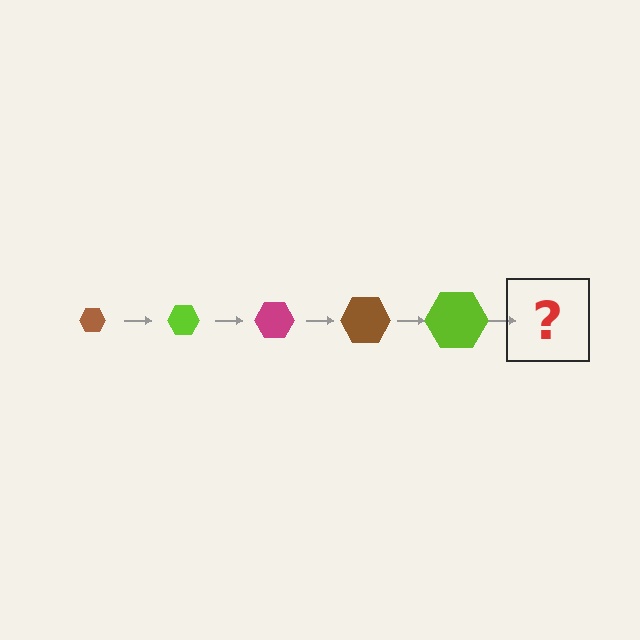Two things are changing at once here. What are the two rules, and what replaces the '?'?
The two rules are that the hexagon grows larger each step and the color cycles through brown, lime, and magenta. The '?' should be a magenta hexagon, larger than the previous one.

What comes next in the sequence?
The next element should be a magenta hexagon, larger than the previous one.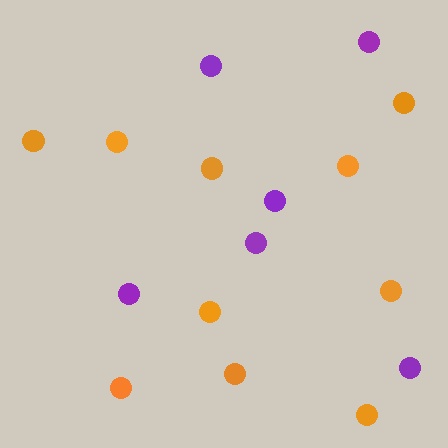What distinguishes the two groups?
There are 2 groups: one group of purple circles (6) and one group of orange circles (10).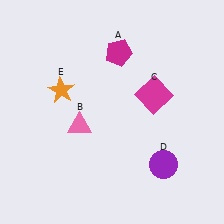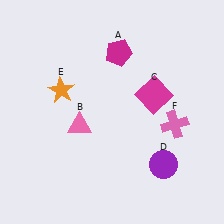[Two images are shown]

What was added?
A pink cross (F) was added in Image 2.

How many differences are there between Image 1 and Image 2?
There is 1 difference between the two images.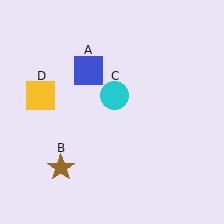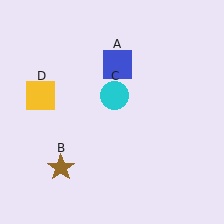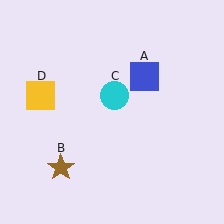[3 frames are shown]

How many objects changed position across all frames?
1 object changed position: blue square (object A).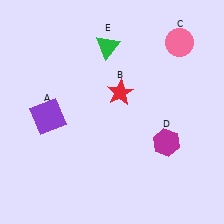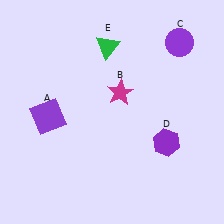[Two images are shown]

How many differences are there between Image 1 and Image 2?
There are 3 differences between the two images.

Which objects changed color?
B changed from red to magenta. C changed from pink to purple. D changed from magenta to purple.